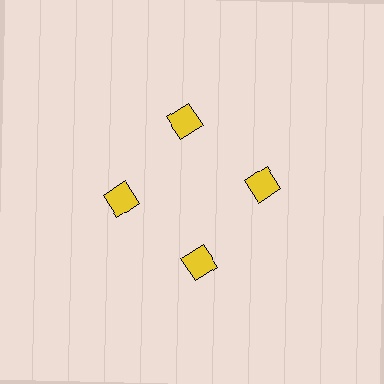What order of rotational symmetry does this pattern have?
This pattern has 4-fold rotational symmetry.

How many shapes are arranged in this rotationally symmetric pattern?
There are 4 shapes, arranged in 4 groups of 1.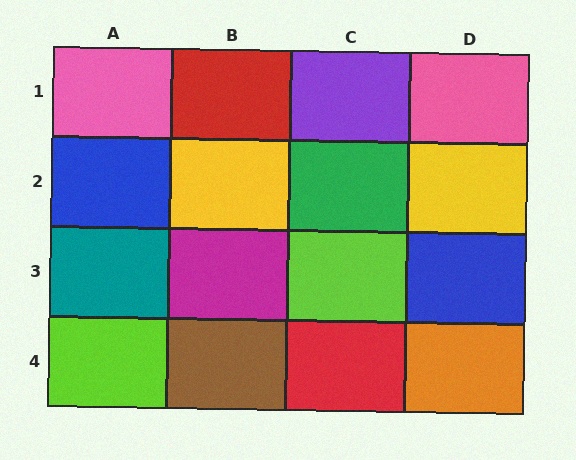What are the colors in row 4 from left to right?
Lime, brown, red, orange.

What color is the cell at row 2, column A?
Blue.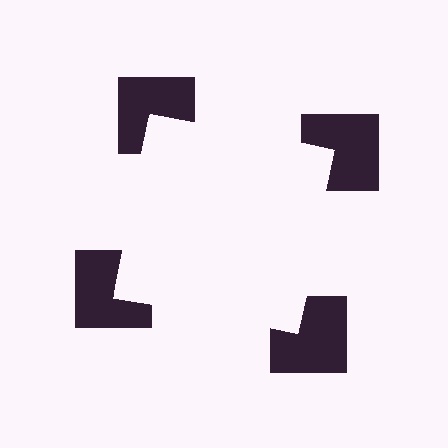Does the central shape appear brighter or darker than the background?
It typically appears slightly brighter than the background, even though no actual brightness change is drawn.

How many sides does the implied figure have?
4 sides.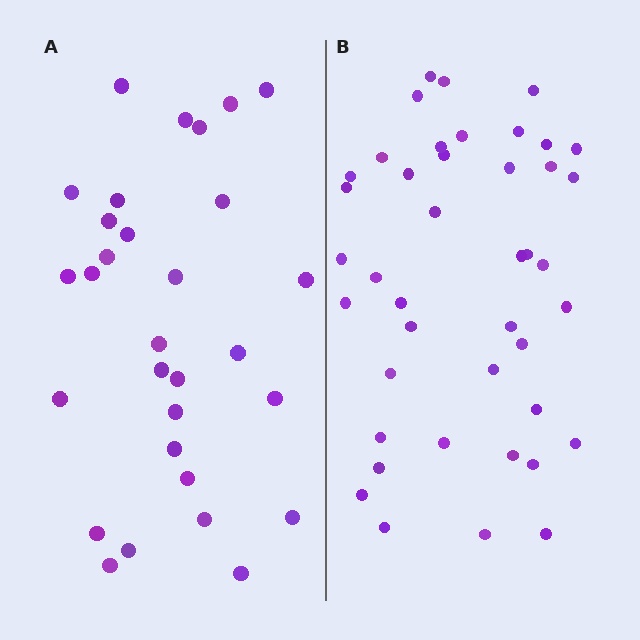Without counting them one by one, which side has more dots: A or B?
Region B (the right region) has more dots.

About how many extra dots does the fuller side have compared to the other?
Region B has roughly 12 or so more dots than region A.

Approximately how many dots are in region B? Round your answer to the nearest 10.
About 40 dots. (The exact count is 42, which rounds to 40.)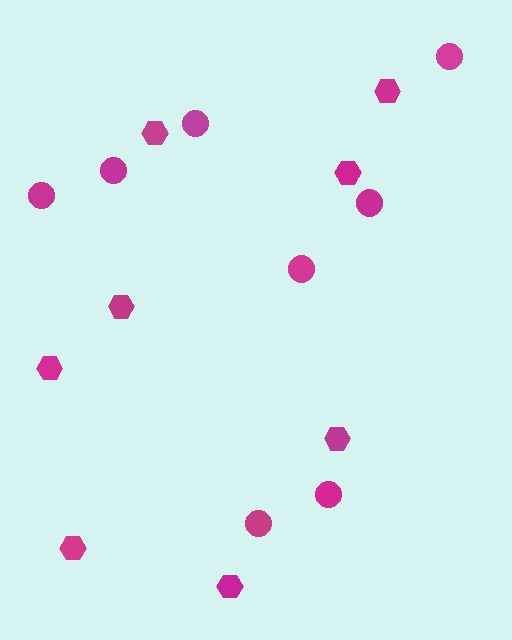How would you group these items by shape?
There are 2 groups: one group of circles (8) and one group of hexagons (8).